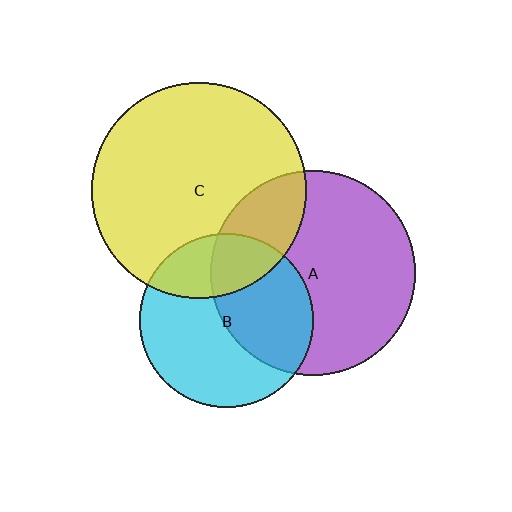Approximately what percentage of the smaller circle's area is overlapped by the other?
Approximately 25%.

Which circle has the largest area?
Circle C (yellow).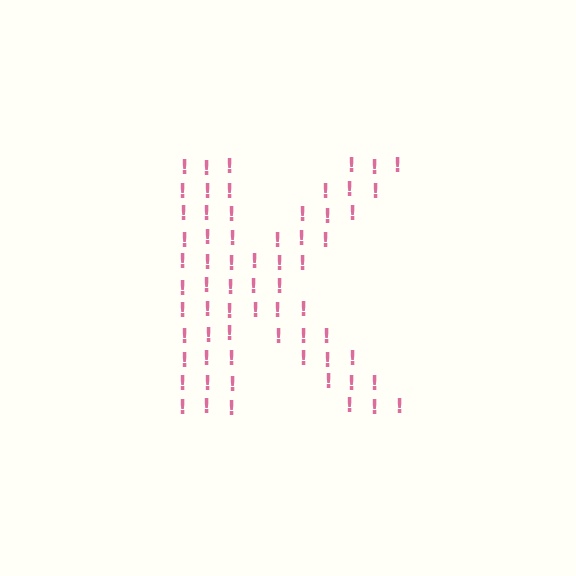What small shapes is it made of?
It is made of small exclamation marks.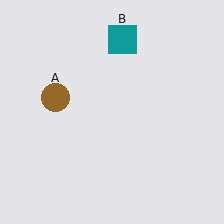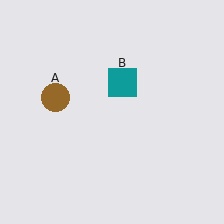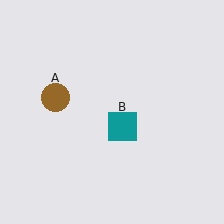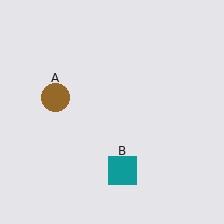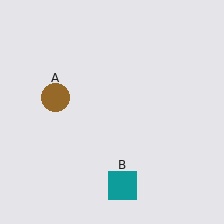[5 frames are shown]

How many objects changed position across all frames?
1 object changed position: teal square (object B).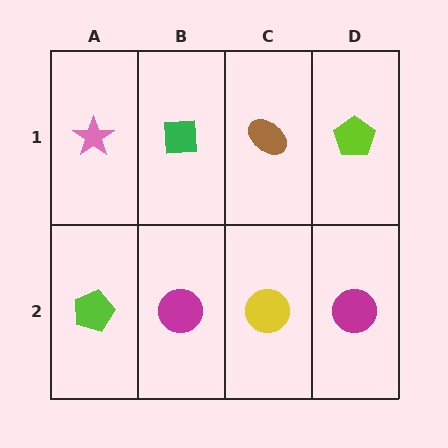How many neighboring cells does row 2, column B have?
3.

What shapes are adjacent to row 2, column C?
A brown ellipse (row 1, column C), a magenta circle (row 2, column B), a magenta circle (row 2, column D).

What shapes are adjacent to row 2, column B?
A green square (row 1, column B), a lime pentagon (row 2, column A), a yellow circle (row 2, column C).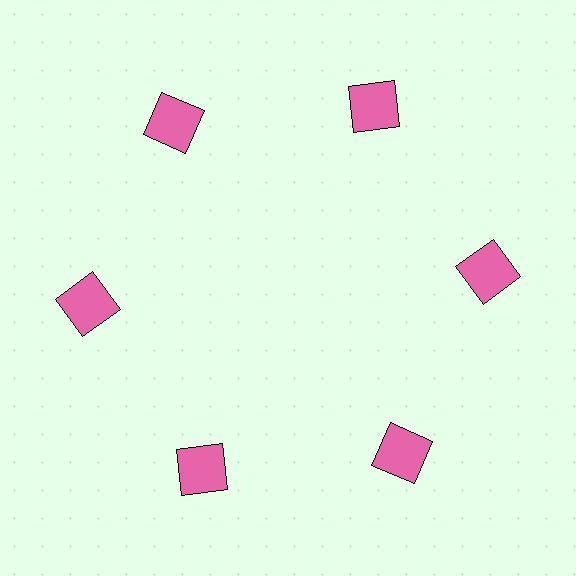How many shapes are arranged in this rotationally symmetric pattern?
There are 6 shapes, arranged in 6 groups of 1.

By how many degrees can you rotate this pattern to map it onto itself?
The pattern maps onto itself every 60 degrees of rotation.